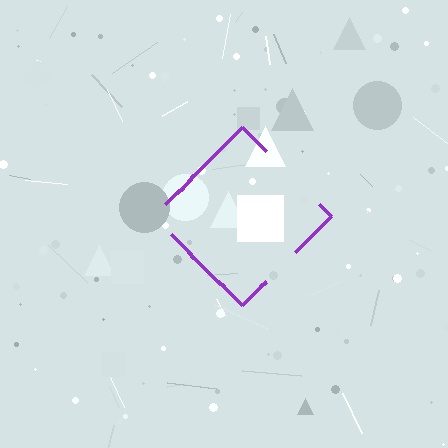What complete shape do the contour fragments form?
The contour fragments form a diamond.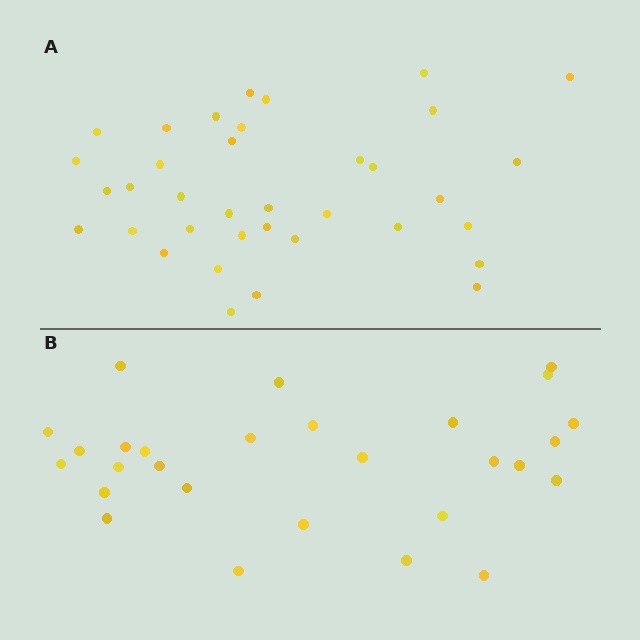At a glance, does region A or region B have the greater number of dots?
Region A (the top region) has more dots.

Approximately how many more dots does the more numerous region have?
Region A has roughly 8 or so more dots than region B.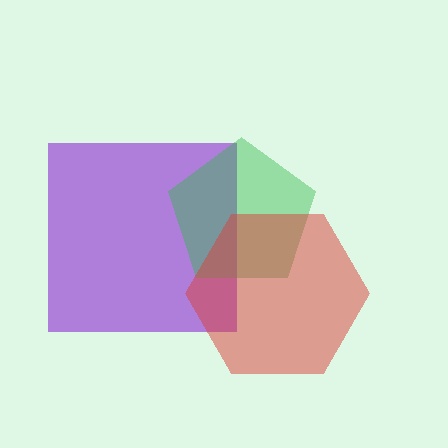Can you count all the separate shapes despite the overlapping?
Yes, there are 3 separate shapes.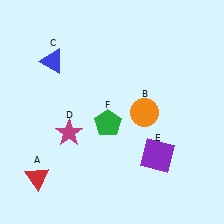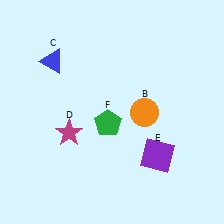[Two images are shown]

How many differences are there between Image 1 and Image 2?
There is 1 difference between the two images.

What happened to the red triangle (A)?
The red triangle (A) was removed in Image 2. It was in the bottom-left area of Image 1.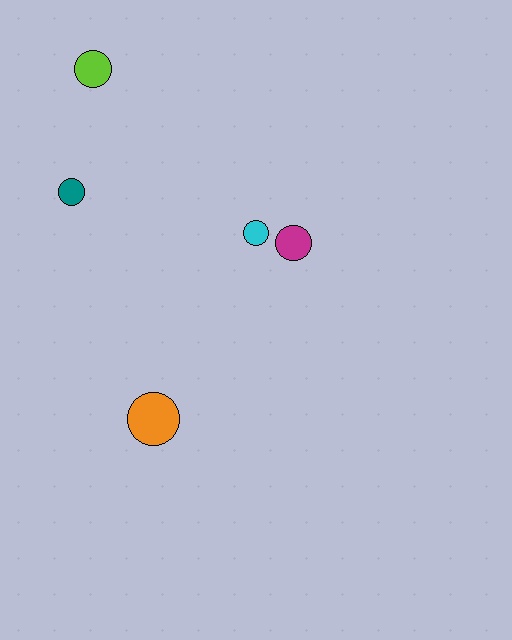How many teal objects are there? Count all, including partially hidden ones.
There is 1 teal object.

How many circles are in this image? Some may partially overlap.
There are 5 circles.